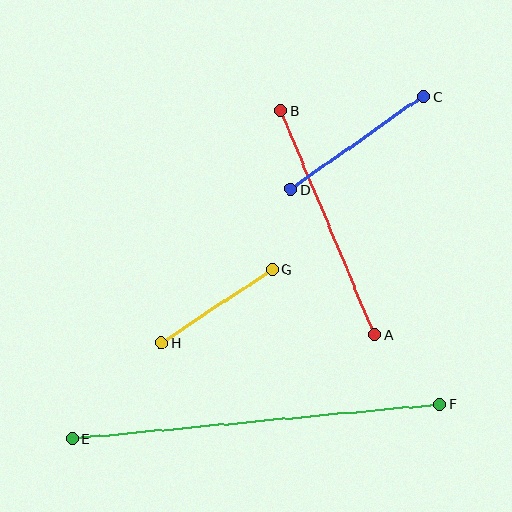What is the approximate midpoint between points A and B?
The midpoint is at approximately (328, 223) pixels.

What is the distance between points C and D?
The distance is approximately 162 pixels.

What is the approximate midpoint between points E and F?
The midpoint is at approximately (256, 422) pixels.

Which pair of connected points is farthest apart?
Points E and F are farthest apart.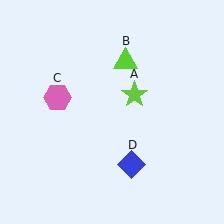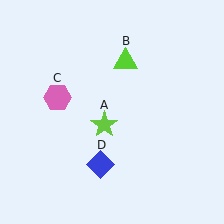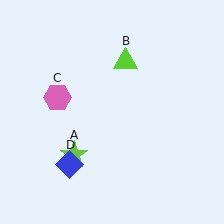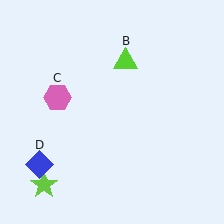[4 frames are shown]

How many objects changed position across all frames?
2 objects changed position: lime star (object A), blue diamond (object D).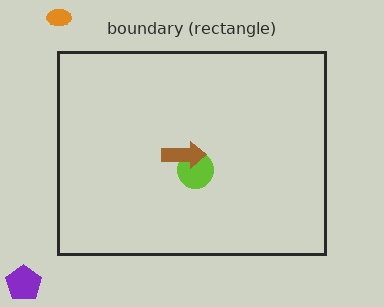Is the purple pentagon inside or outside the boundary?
Outside.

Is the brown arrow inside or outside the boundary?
Inside.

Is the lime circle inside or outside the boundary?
Inside.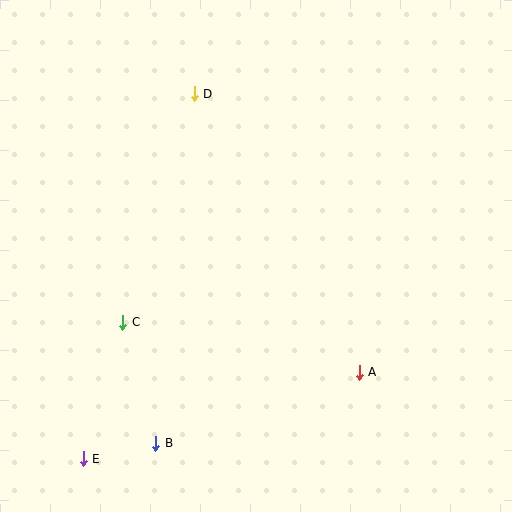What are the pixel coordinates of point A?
Point A is at (359, 372).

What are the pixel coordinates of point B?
Point B is at (156, 443).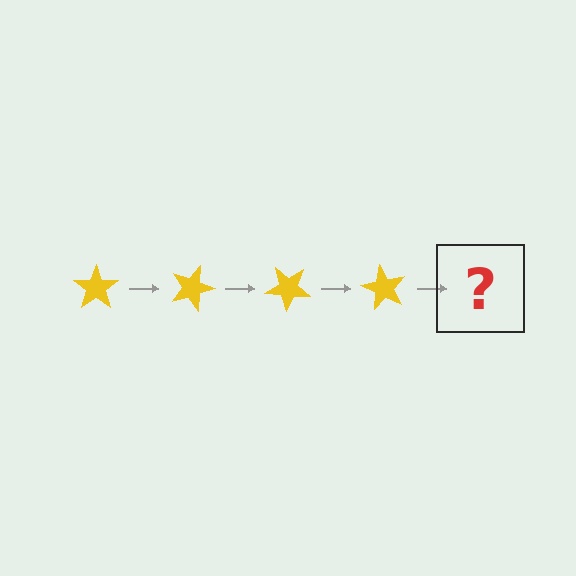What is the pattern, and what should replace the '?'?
The pattern is that the star rotates 20 degrees each step. The '?' should be a yellow star rotated 80 degrees.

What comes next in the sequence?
The next element should be a yellow star rotated 80 degrees.